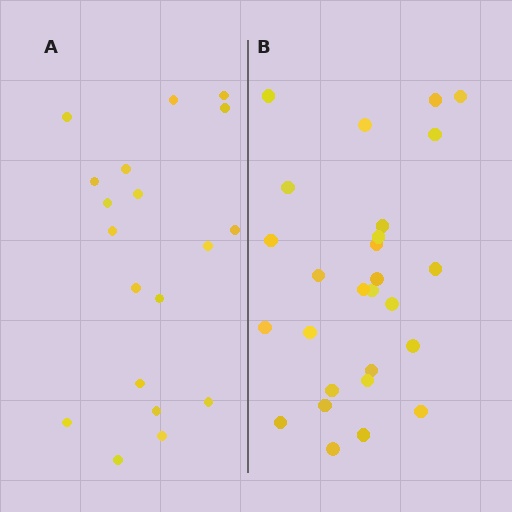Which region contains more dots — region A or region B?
Region B (the right region) has more dots.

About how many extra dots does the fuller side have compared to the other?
Region B has roughly 8 or so more dots than region A.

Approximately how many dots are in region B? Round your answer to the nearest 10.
About 30 dots. (The exact count is 27, which rounds to 30.)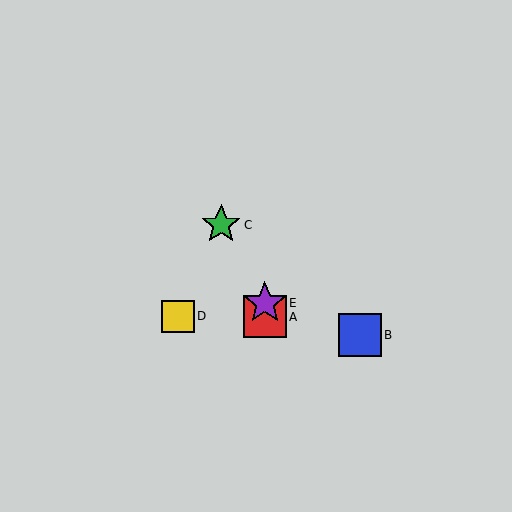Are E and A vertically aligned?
Yes, both are at x≈265.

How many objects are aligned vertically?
2 objects (A, E) are aligned vertically.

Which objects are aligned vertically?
Objects A, E are aligned vertically.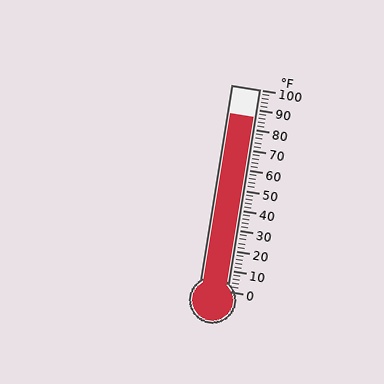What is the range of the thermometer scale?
The thermometer scale ranges from 0°F to 100°F.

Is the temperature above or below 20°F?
The temperature is above 20°F.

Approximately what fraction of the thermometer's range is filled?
The thermometer is filled to approximately 85% of its range.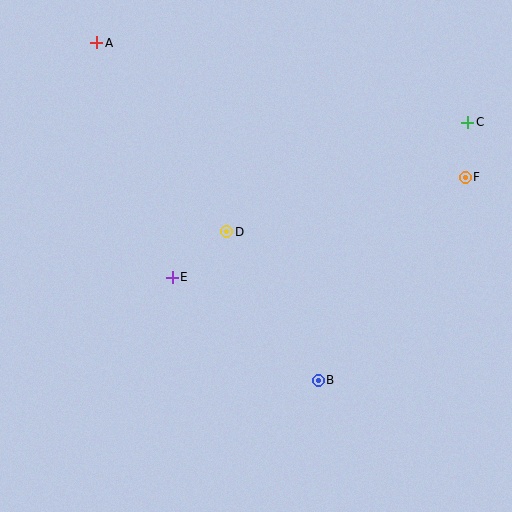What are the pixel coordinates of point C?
Point C is at (468, 122).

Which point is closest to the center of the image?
Point D at (227, 232) is closest to the center.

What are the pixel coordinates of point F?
Point F is at (465, 177).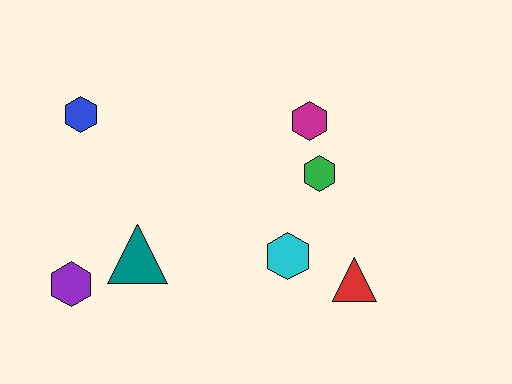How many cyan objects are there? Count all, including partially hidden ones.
There is 1 cyan object.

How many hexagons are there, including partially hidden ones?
There are 5 hexagons.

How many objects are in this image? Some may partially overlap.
There are 7 objects.